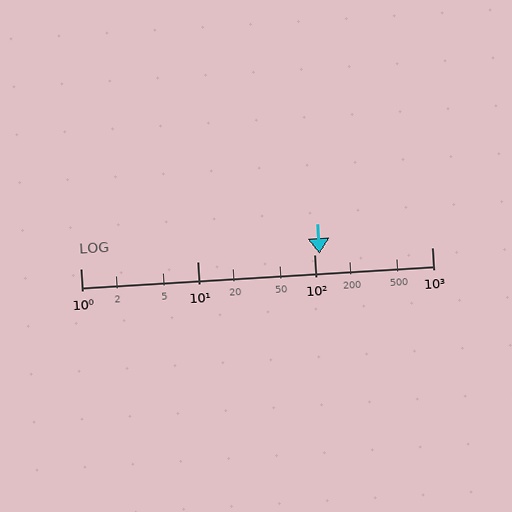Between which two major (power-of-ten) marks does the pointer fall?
The pointer is between 100 and 1000.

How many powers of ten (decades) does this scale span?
The scale spans 3 decades, from 1 to 1000.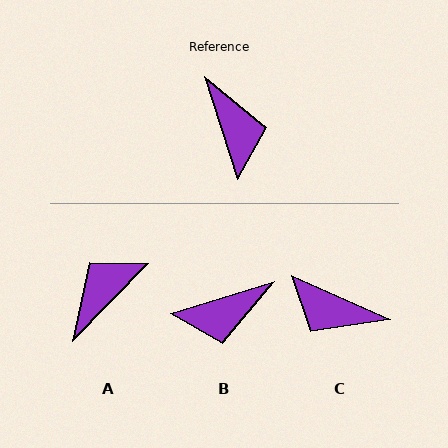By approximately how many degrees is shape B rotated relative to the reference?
Approximately 91 degrees clockwise.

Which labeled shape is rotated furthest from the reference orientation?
C, about 131 degrees away.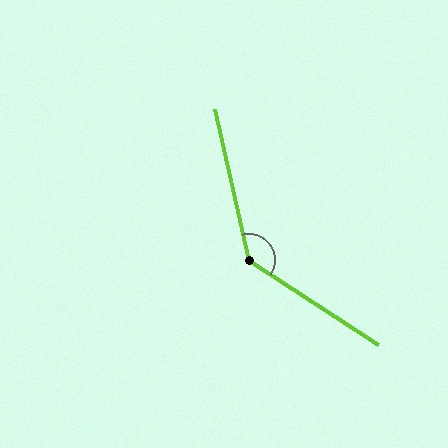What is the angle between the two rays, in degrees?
Approximately 136 degrees.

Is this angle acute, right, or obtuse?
It is obtuse.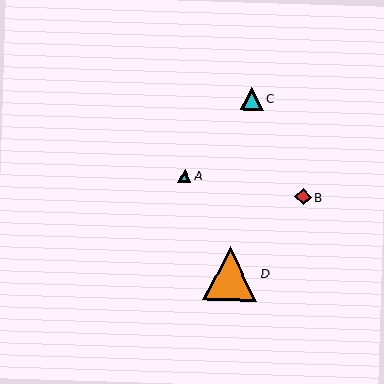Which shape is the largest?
The orange triangle (labeled D) is the largest.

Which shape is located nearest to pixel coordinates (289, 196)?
The red diamond (labeled B) at (303, 197) is nearest to that location.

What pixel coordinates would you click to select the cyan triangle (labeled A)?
Click at (185, 176) to select the cyan triangle A.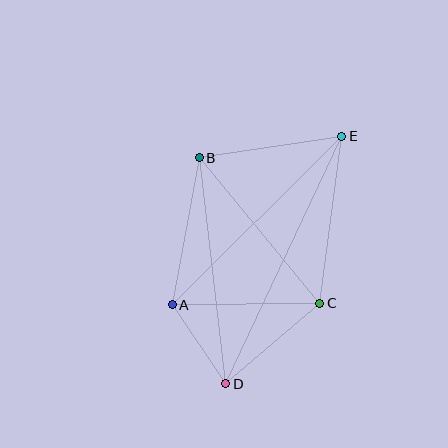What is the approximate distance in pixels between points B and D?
The distance between B and D is approximately 228 pixels.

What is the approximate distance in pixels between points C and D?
The distance between C and D is approximately 124 pixels.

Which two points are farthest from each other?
Points D and E are farthest from each other.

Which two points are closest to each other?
Points A and D are closest to each other.